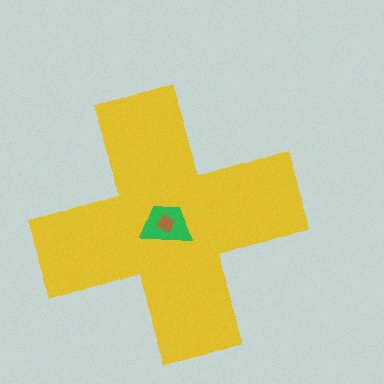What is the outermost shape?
The yellow cross.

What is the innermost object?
The brown square.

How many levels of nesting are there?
3.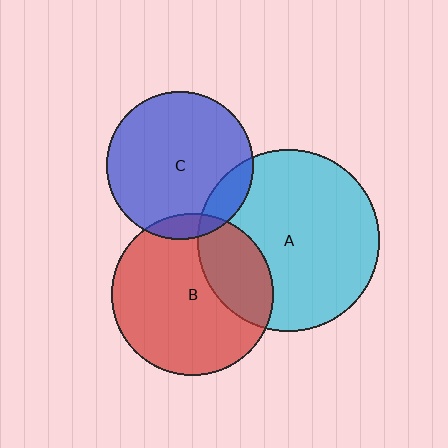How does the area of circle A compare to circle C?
Approximately 1.5 times.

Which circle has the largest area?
Circle A (cyan).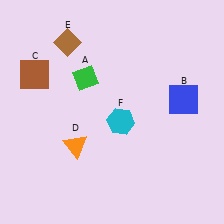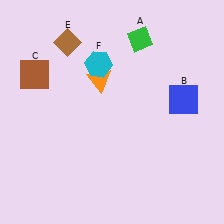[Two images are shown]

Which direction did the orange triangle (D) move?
The orange triangle (D) moved up.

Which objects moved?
The objects that moved are: the green diamond (A), the orange triangle (D), the cyan hexagon (F).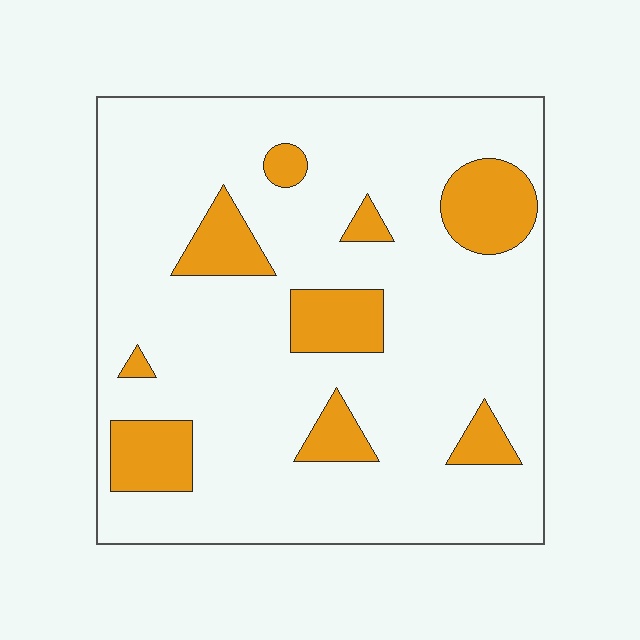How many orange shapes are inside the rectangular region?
9.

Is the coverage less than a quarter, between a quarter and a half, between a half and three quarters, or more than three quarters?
Less than a quarter.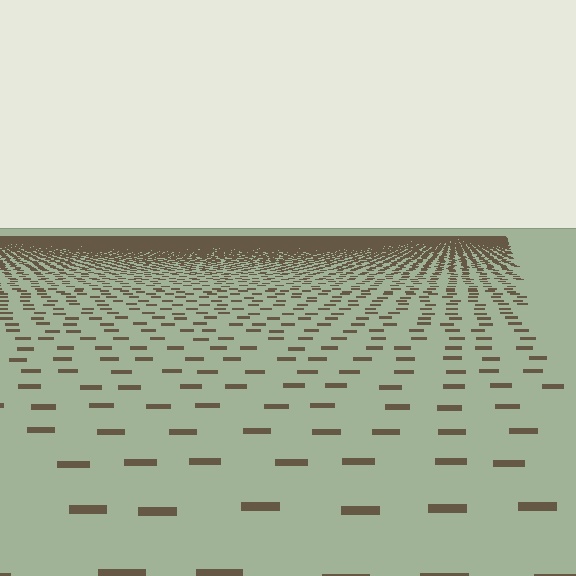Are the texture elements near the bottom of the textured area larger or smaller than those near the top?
Larger. Near the bottom, elements are closer to the viewer and appear at a bigger on-screen size.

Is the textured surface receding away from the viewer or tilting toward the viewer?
The surface is receding away from the viewer. Texture elements get smaller and denser toward the top.